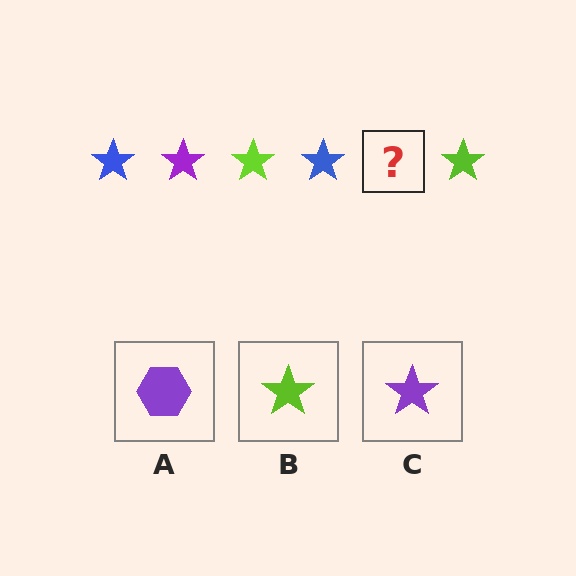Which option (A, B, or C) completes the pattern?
C.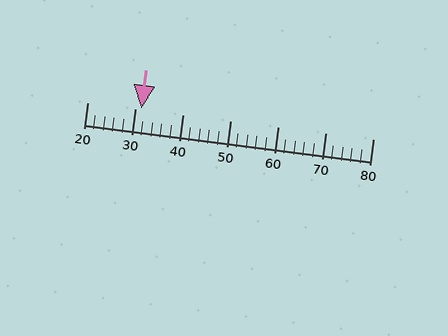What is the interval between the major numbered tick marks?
The major tick marks are spaced 10 units apart.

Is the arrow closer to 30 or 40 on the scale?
The arrow is closer to 30.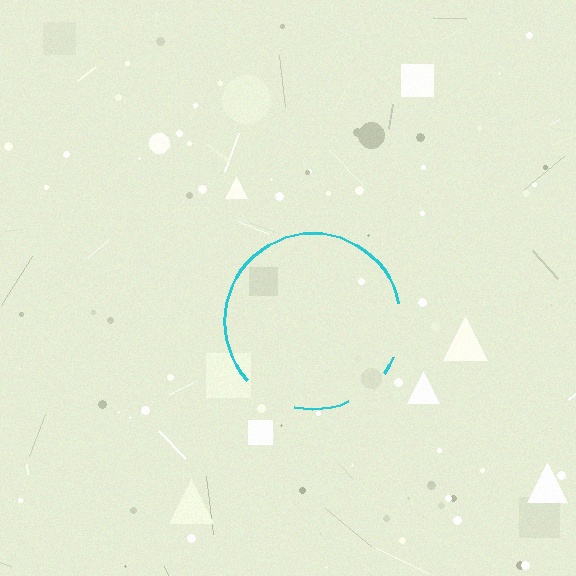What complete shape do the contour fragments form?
The contour fragments form a circle.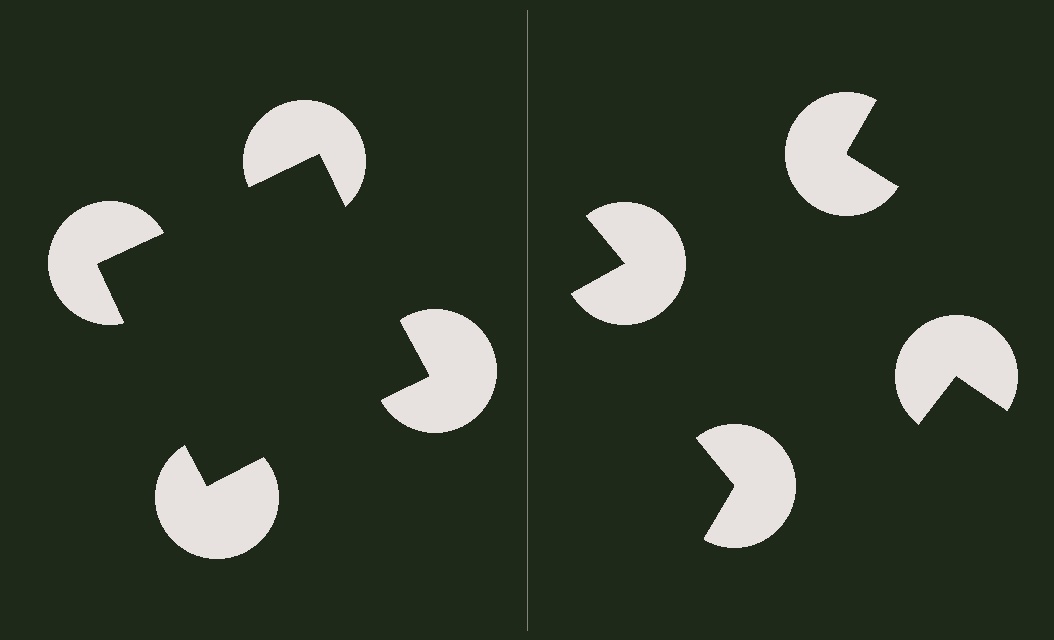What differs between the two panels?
The pac-man discs are positioned identically on both sides; only the wedge orientations differ. On the left they align to a square; on the right they are misaligned.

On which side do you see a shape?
An illusory square appears on the left side. On the right side the wedge cuts are rotated, so no coherent shape forms.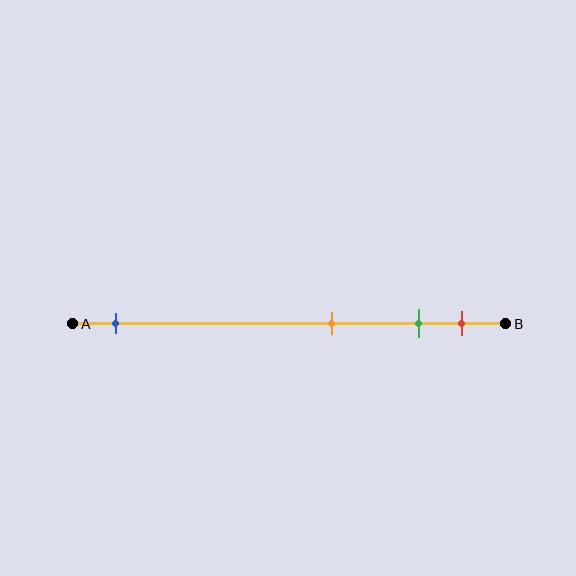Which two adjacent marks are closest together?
The green and red marks are the closest adjacent pair.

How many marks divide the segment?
There are 4 marks dividing the segment.